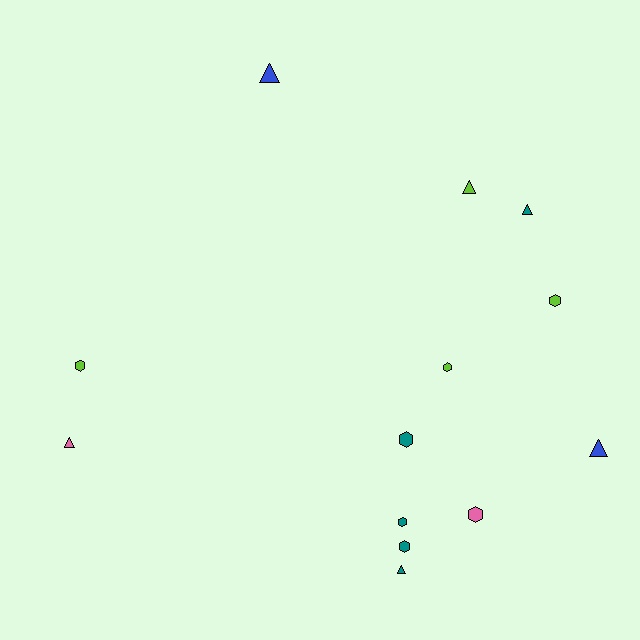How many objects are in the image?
There are 13 objects.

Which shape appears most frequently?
Hexagon, with 7 objects.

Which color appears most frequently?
Teal, with 5 objects.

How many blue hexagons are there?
There are no blue hexagons.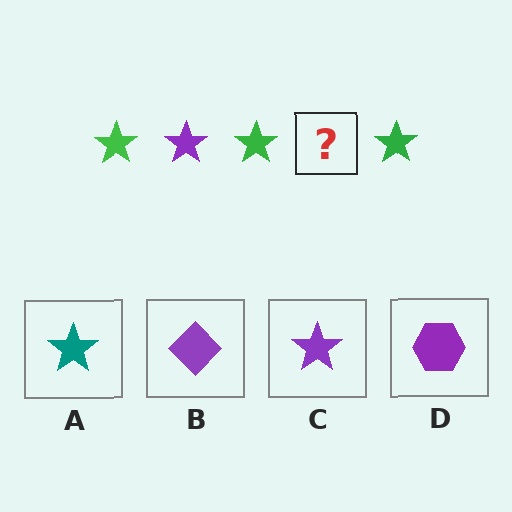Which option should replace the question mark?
Option C.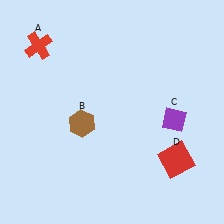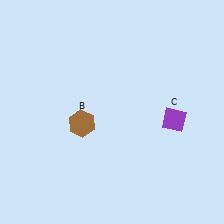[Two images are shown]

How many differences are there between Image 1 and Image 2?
There are 2 differences between the two images.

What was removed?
The red cross (A), the red square (D) were removed in Image 2.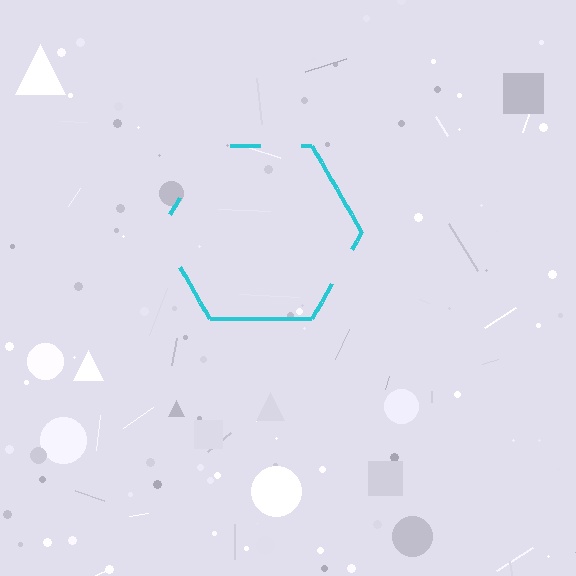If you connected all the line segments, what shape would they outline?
They would outline a hexagon.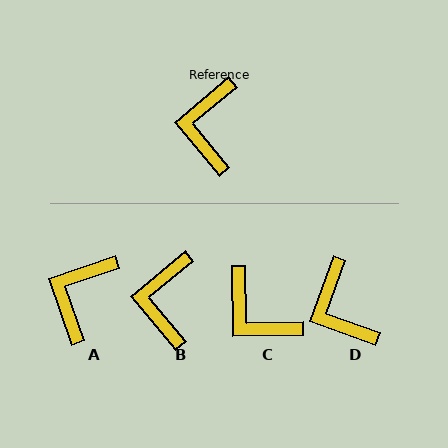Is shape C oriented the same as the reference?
No, it is off by about 51 degrees.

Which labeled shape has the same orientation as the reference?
B.